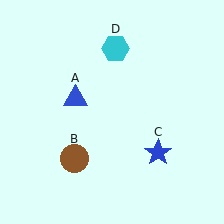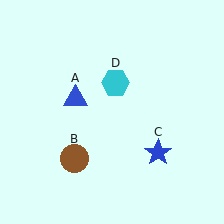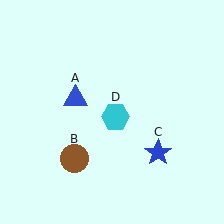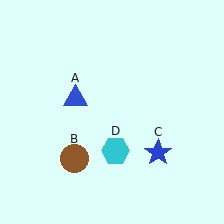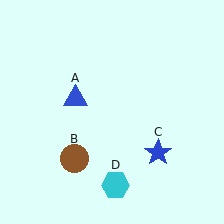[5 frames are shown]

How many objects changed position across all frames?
1 object changed position: cyan hexagon (object D).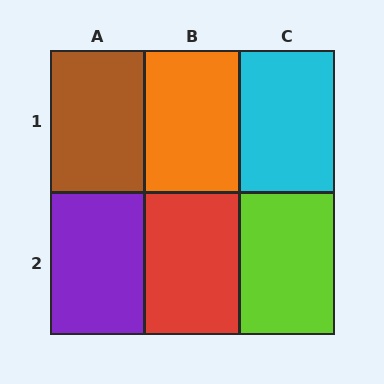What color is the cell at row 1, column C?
Cyan.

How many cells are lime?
1 cell is lime.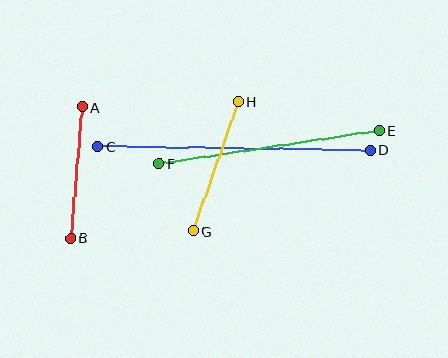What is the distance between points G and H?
The distance is approximately 137 pixels.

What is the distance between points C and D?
The distance is approximately 273 pixels.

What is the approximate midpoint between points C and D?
The midpoint is at approximately (234, 148) pixels.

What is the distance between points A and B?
The distance is approximately 132 pixels.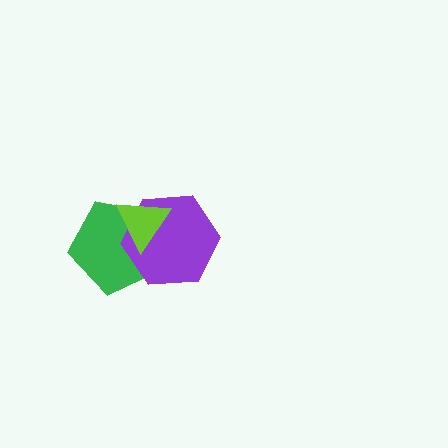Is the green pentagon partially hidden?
Yes, it is partially covered by another shape.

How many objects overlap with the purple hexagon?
2 objects overlap with the purple hexagon.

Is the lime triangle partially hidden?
No, no other shape covers it.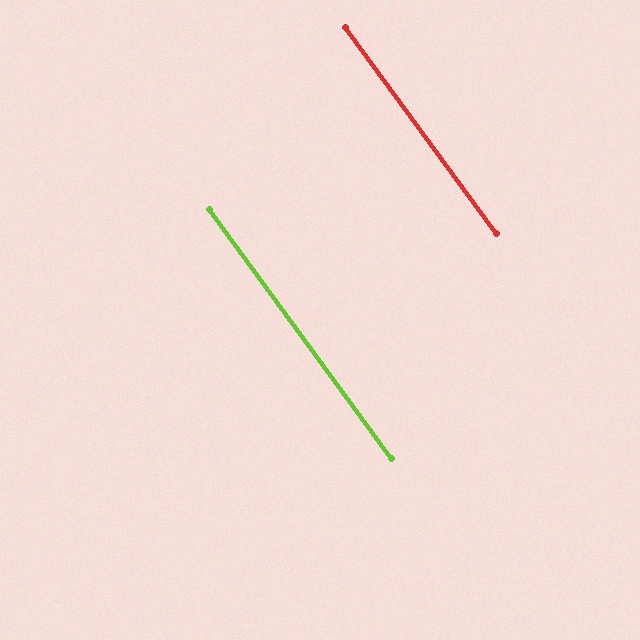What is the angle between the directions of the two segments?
Approximately 0 degrees.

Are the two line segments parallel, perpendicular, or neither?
Parallel — their directions differ by only 0.2°.